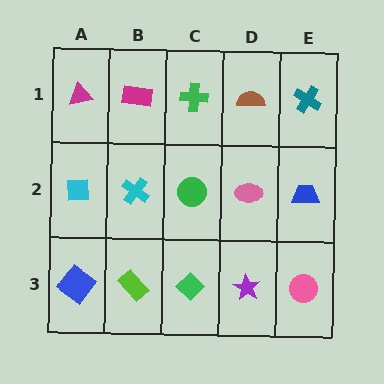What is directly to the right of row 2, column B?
A green circle.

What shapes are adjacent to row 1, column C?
A green circle (row 2, column C), a magenta rectangle (row 1, column B), a brown semicircle (row 1, column D).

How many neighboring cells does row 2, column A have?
3.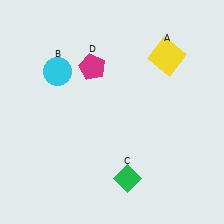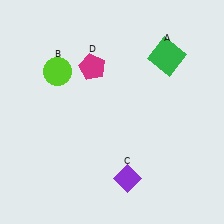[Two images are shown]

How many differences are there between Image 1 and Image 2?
There are 3 differences between the two images.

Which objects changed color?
A changed from yellow to green. B changed from cyan to lime. C changed from green to purple.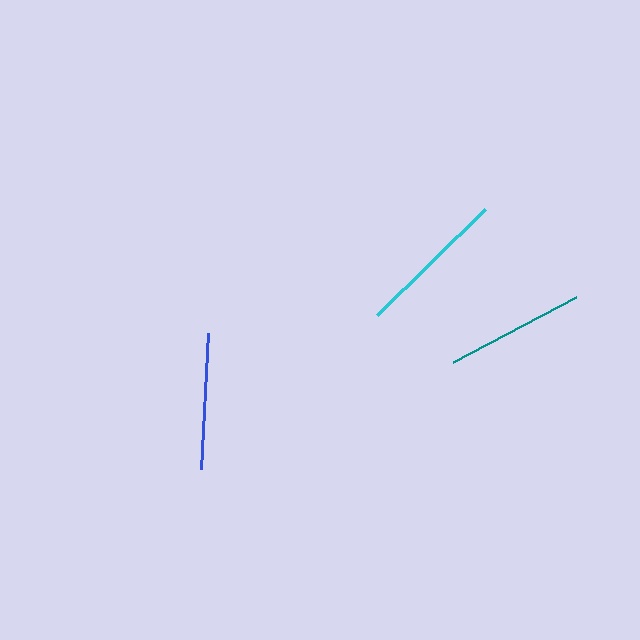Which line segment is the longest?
The cyan line is the longest at approximately 151 pixels.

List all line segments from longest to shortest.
From longest to shortest: cyan, teal, blue.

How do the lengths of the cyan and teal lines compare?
The cyan and teal lines are approximately the same length.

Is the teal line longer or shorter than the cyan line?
The cyan line is longer than the teal line.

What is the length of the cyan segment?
The cyan segment is approximately 151 pixels long.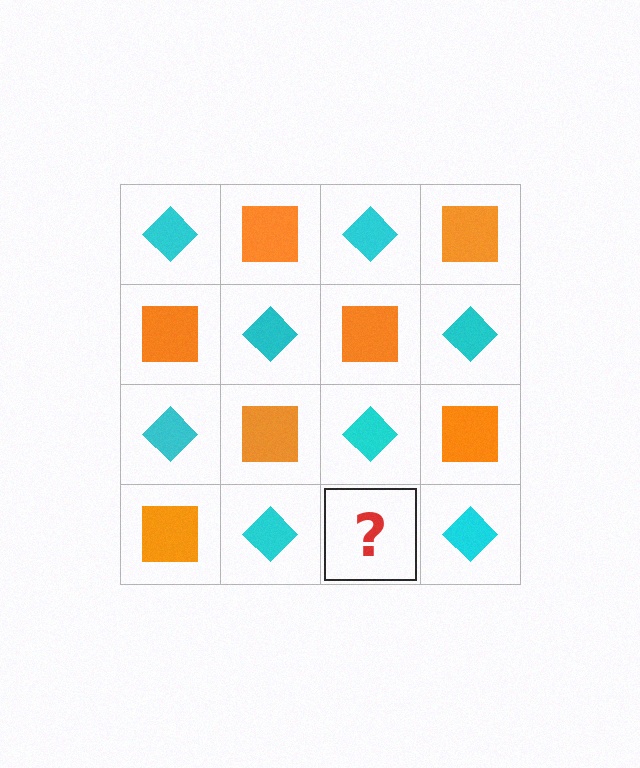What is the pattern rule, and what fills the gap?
The rule is that it alternates cyan diamond and orange square in a checkerboard pattern. The gap should be filled with an orange square.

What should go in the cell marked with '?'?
The missing cell should contain an orange square.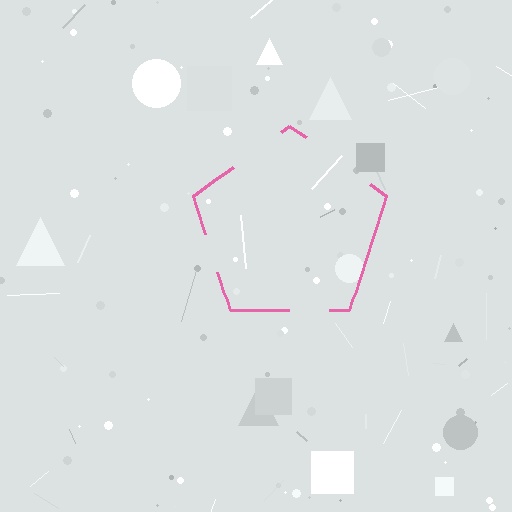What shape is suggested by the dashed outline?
The dashed outline suggests a pentagon.